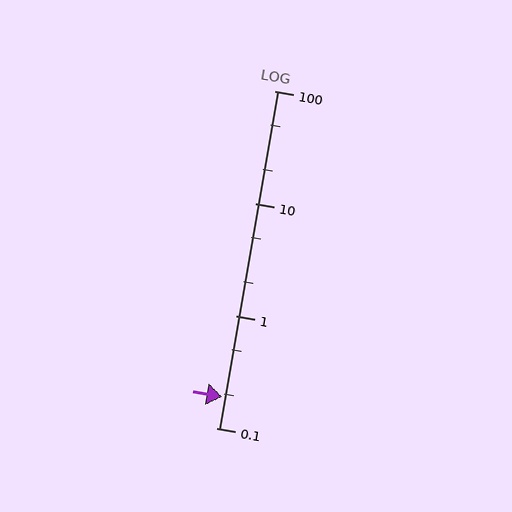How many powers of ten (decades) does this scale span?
The scale spans 3 decades, from 0.1 to 100.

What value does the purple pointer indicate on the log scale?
The pointer indicates approximately 0.19.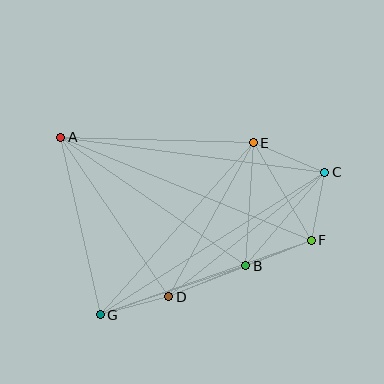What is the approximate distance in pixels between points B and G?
The distance between B and G is approximately 154 pixels.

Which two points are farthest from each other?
Points A and F are farthest from each other.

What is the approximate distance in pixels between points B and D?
The distance between B and D is approximately 83 pixels.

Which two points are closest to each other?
Points C and F are closest to each other.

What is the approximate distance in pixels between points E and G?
The distance between E and G is approximately 230 pixels.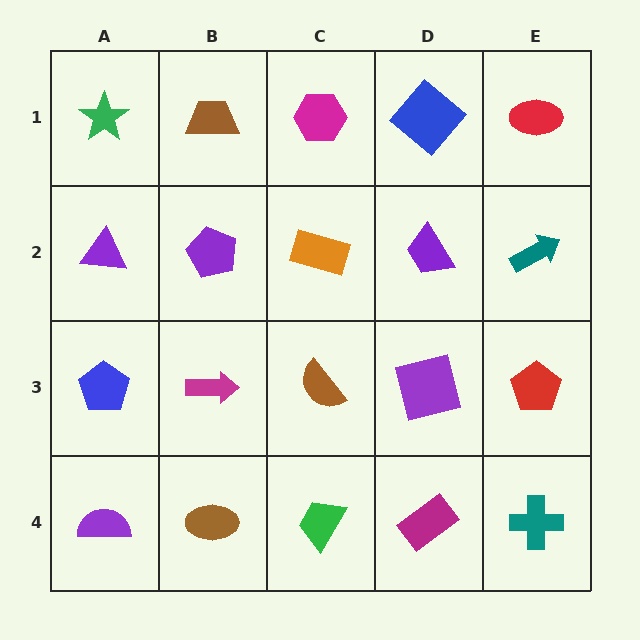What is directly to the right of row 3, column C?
A purple square.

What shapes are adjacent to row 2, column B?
A brown trapezoid (row 1, column B), a magenta arrow (row 3, column B), a purple triangle (row 2, column A), an orange rectangle (row 2, column C).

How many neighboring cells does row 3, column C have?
4.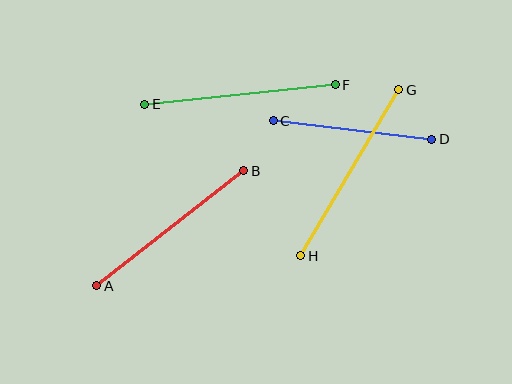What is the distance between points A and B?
The distance is approximately 186 pixels.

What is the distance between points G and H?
The distance is approximately 193 pixels.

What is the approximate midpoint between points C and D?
The midpoint is at approximately (352, 130) pixels.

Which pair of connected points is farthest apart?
Points G and H are farthest apart.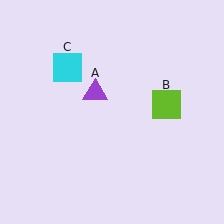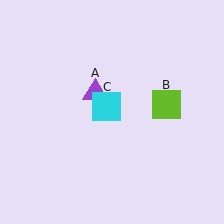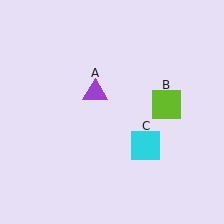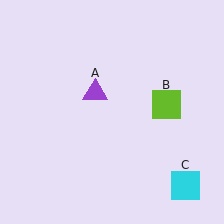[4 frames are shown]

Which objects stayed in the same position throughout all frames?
Purple triangle (object A) and lime square (object B) remained stationary.